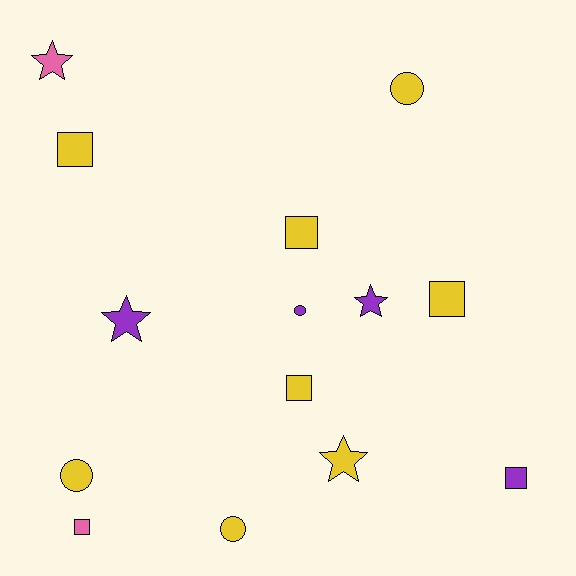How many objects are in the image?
There are 14 objects.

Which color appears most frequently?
Yellow, with 8 objects.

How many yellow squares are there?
There are 4 yellow squares.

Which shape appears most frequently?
Square, with 6 objects.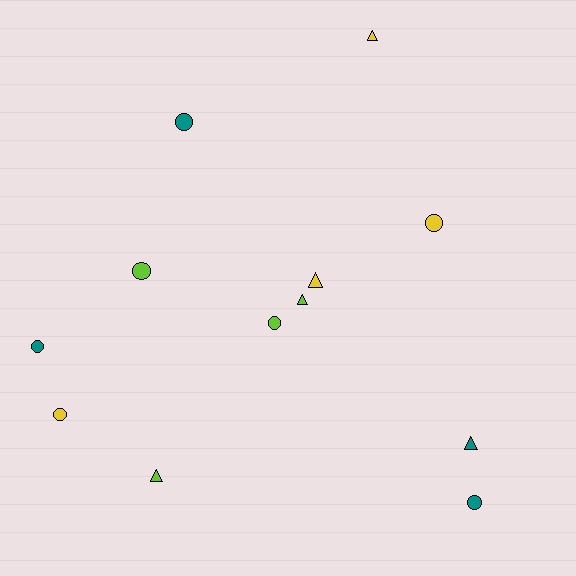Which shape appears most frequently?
Circle, with 7 objects.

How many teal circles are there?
There are 3 teal circles.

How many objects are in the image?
There are 12 objects.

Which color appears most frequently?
Teal, with 4 objects.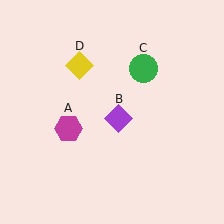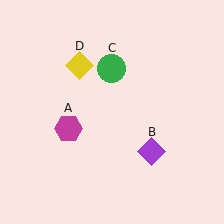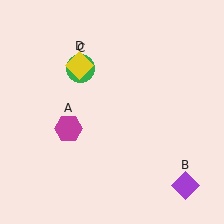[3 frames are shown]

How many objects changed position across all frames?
2 objects changed position: purple diamond (object B), green circle (object C).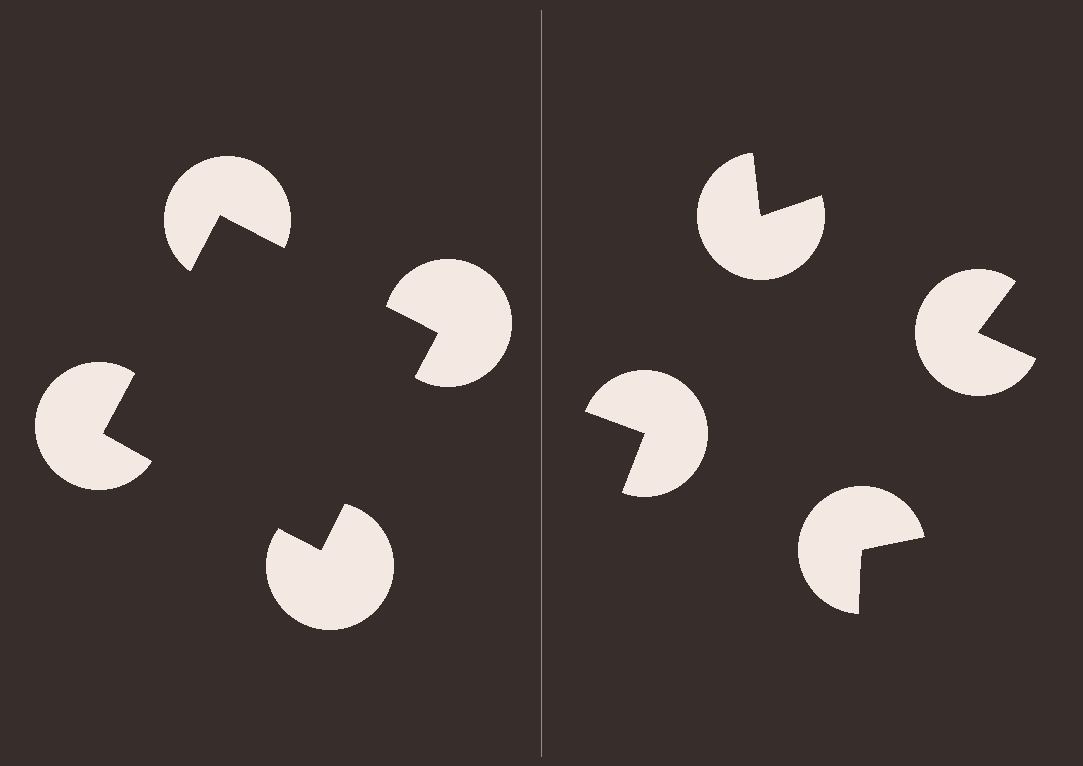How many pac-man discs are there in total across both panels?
8 — 4 on each side.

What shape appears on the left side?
An illusory square.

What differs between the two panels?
The pac-man discs are positioned identically on both sides; only the wedge orientations differ. On the left they align to a square; on the right they are misaligned.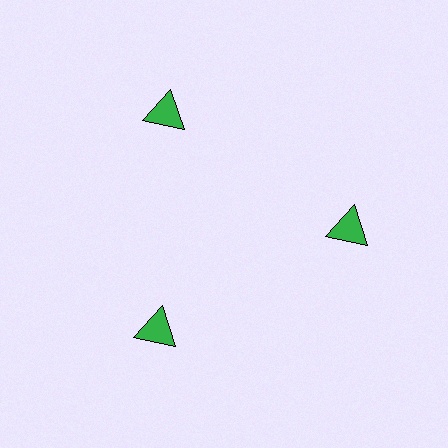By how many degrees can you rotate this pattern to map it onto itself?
The pattern maps onto itself every 120 degrees of rotation.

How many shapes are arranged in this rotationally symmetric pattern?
There are 3 shapes, arranged in 3 groups of 1.